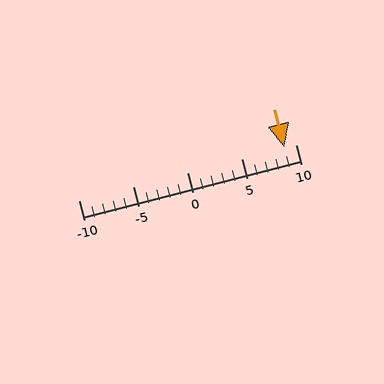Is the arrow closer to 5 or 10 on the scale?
The arrow is closer to 10.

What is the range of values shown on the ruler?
The ruler shows values from -10 to 10.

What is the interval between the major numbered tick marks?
The major tick marks are spaced 5 units apart.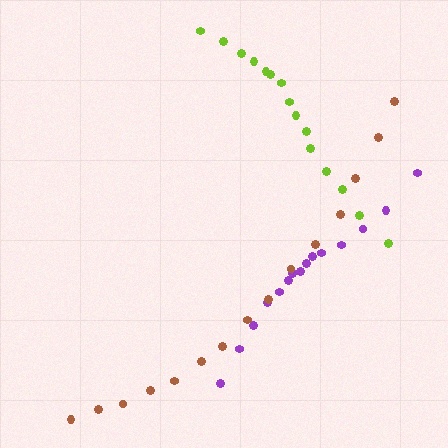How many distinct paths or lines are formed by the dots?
There are 3 distinct paths.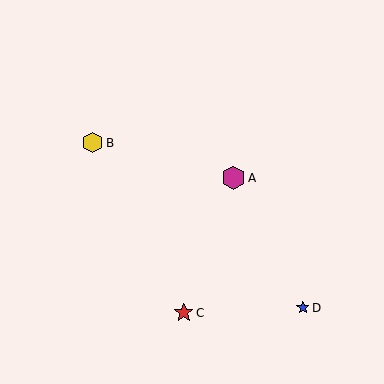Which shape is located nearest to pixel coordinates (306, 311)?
The blue star (labeled D) at (303, 308) is nearest to that location.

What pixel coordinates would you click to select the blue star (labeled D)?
Click at (303, 308) to select the blue star D.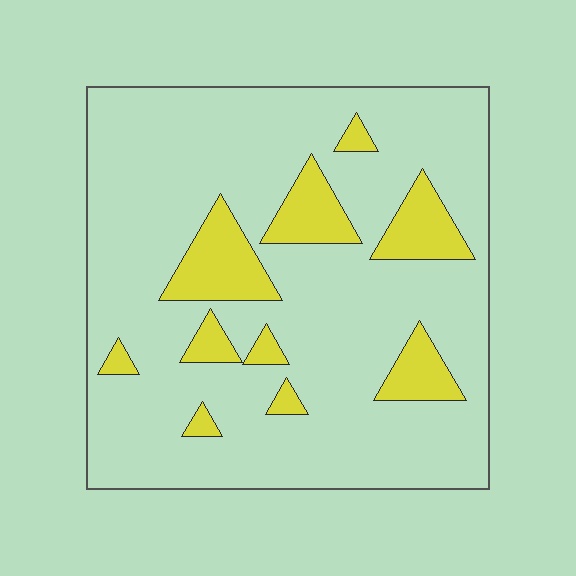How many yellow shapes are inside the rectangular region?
10.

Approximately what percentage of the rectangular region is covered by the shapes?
Approximately 15%.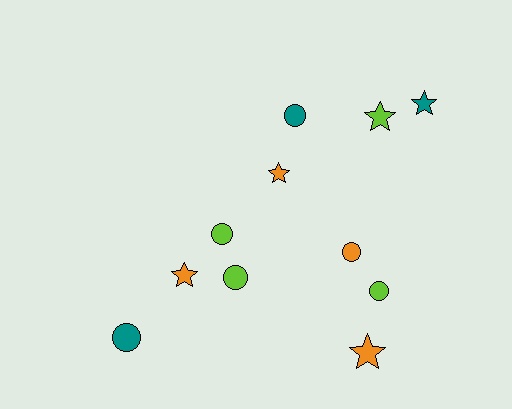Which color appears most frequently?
Lime, with 4 objects.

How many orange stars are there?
There are 3 orange stars.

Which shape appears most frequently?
Circle, with 6 objects.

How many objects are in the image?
There are 11 objects.